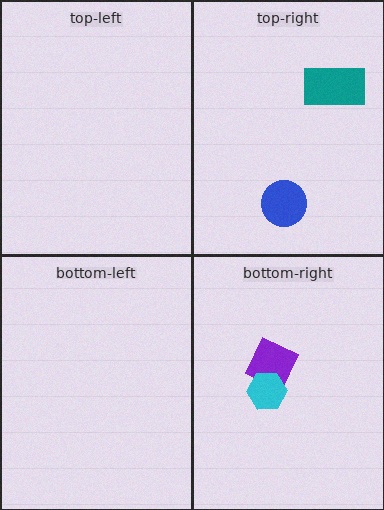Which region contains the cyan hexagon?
The bottom-right region.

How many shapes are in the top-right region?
2.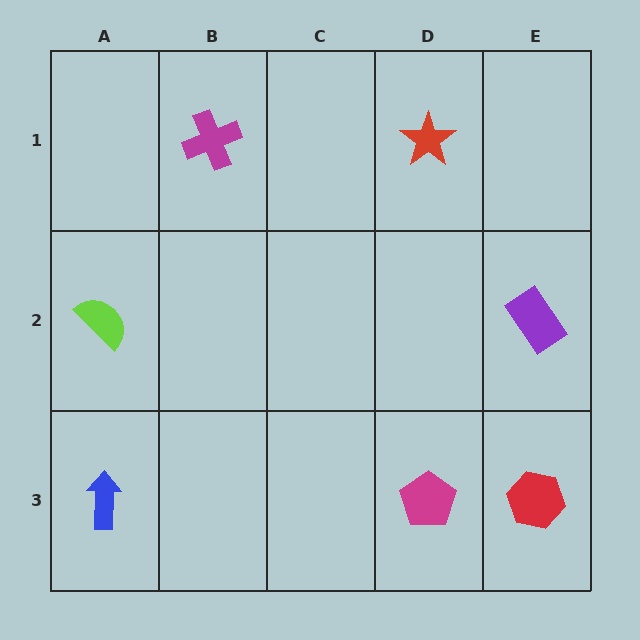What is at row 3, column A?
A blue arrow.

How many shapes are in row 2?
2 shapes.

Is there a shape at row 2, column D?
No, that cell is empty.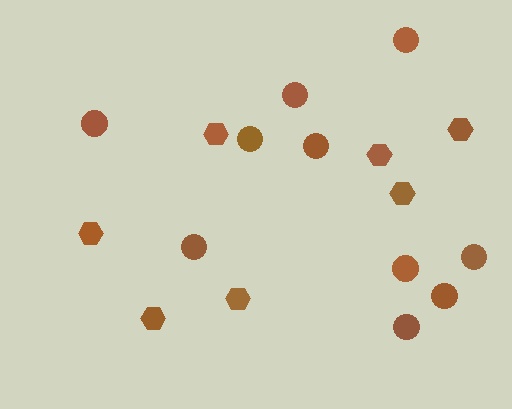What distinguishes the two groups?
There are 2 groups: one group of circles (10) and one group of hexagons (7).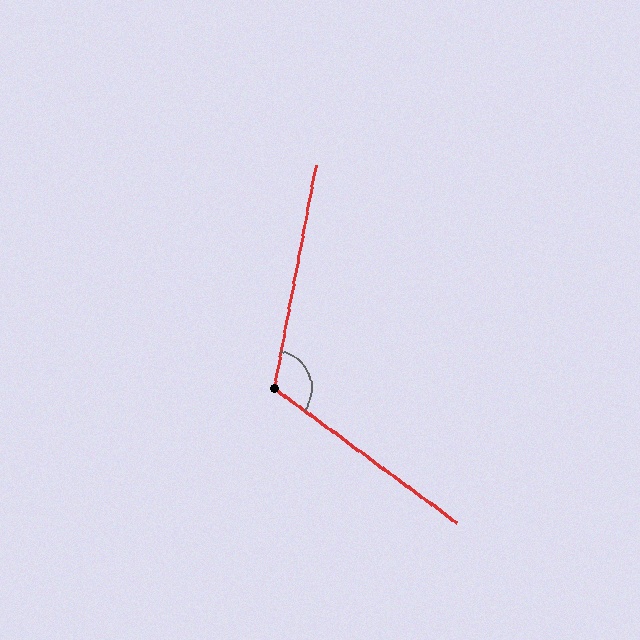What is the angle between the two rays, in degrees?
Approximately 116 degrees.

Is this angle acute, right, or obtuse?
It is obtuse.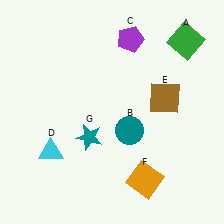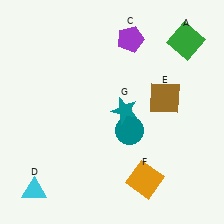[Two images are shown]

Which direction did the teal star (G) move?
The teal star (G) moved right.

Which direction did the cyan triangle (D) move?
The cyan triangle (D) moved down.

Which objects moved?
The objects that moved are: the cyan triangle (D), the teal star (G).